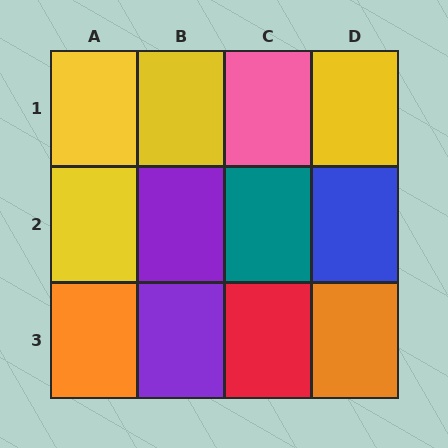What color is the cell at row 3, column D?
Orange.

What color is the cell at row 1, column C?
Pink.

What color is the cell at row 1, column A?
Yellow.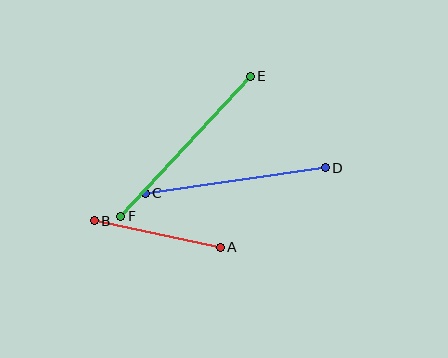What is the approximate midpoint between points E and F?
The midpoint is at approximately (186, 146) pixels.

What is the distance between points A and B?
The distance is approximately 129 pixels.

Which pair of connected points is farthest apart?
Points E and F are farthest apart.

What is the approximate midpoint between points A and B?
The midpoint is at approximately (157, 234) pixels.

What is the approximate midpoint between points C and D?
The midpoint is at approximately (235, 181) pixels.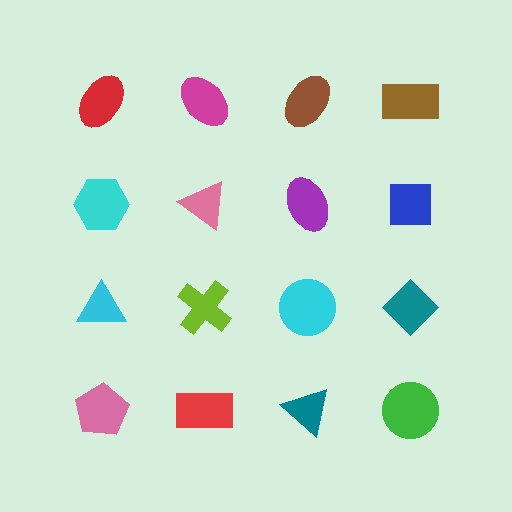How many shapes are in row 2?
4 shapes.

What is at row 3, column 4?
A teal diamond.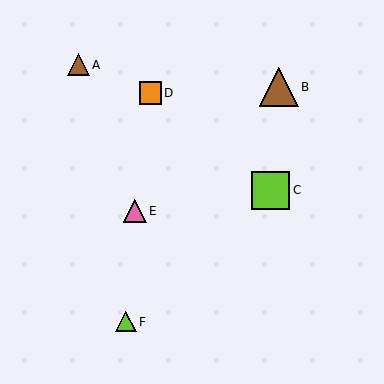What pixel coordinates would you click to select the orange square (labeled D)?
Click at (150, 93) to select the orange square D.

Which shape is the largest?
The brown triangle (labeled B) is the largest.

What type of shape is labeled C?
Shape C is a lime square.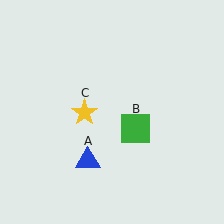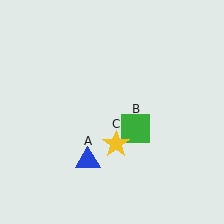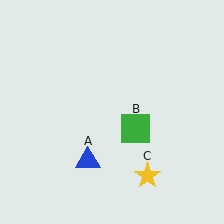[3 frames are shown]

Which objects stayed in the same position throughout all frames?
Blue triangle (object A) and green square (object B) remained stationary.